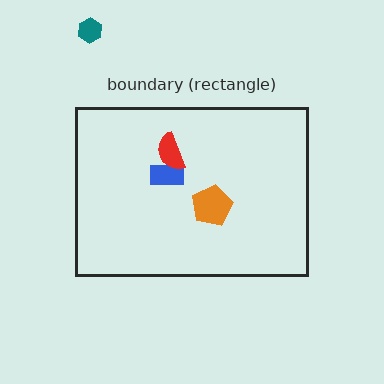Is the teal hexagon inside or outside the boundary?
Outside.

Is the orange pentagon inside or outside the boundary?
Inside.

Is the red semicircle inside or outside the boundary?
Inside.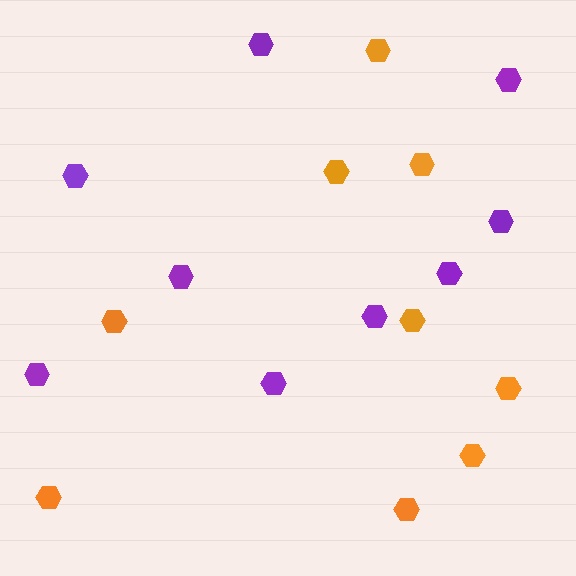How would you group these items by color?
There are 2 groups: one group of orange hexagons (9) and one group of purple hexagons (9).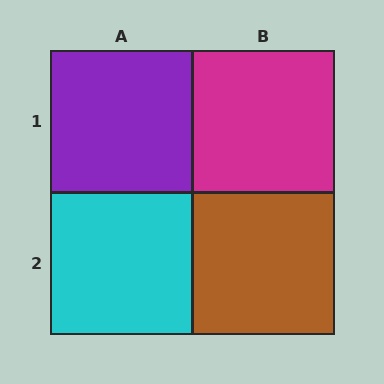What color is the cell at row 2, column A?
Cyan.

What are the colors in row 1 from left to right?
Purple, magenta.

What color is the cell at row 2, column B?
Brown.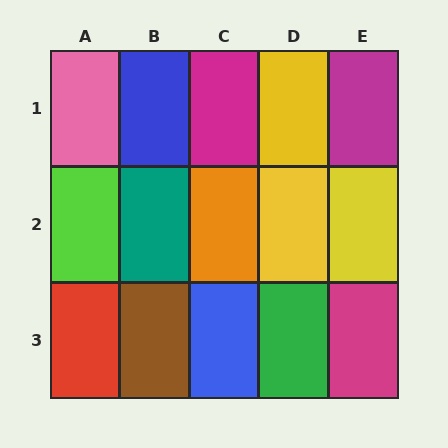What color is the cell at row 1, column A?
Pink.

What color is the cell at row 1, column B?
Blue.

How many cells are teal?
1 cell is teal.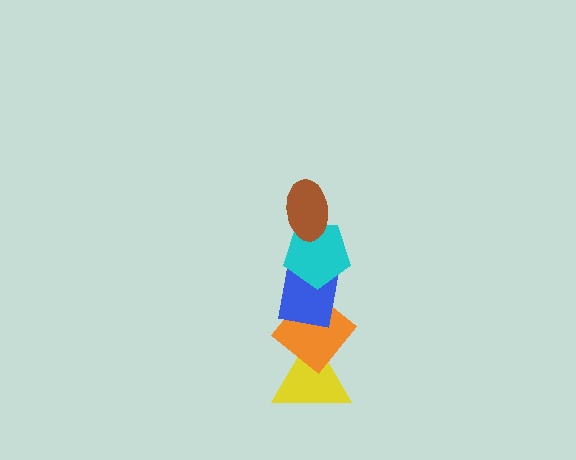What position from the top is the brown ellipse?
The brown ellipse is 1st from the top.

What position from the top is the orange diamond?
The orange diamond is 4th from the top.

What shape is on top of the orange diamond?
The blue rectangle is on top of the orange diamond.